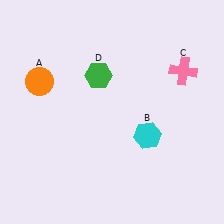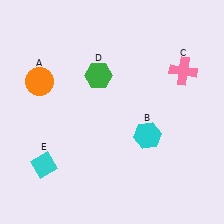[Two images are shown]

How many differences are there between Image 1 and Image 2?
There is 1 difference between the two images.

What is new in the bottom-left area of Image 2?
A cyan diamond (E) was added in the bottom-left area of Image 2.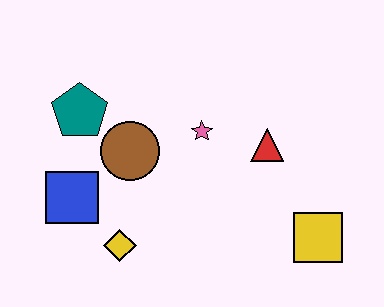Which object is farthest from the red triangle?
The blue square is farthest from the red triangle.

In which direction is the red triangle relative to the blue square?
The red triangle is to the right of the blue square.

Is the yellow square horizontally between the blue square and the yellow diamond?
No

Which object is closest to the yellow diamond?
The blue square is closest to the yellow diamond.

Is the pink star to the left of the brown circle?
No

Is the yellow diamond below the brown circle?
Yes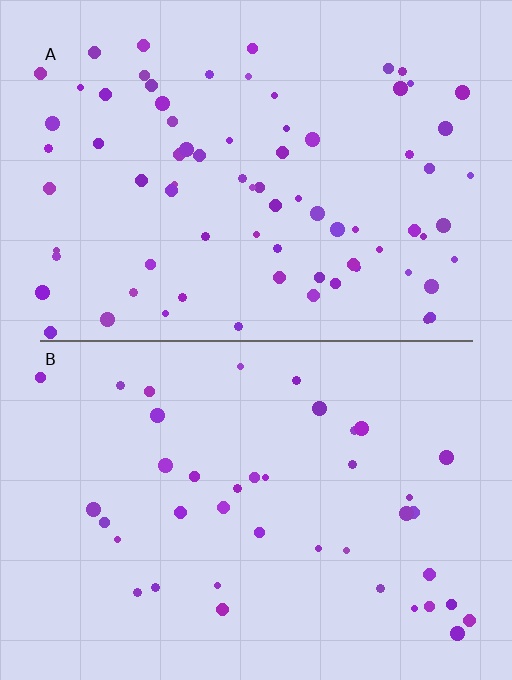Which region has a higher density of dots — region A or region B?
A (the top).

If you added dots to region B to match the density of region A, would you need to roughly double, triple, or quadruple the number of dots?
Approximately double.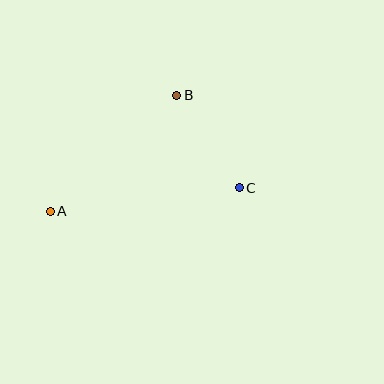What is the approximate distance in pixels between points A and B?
The distance between A and B is approximately 172 pixels.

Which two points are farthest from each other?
Points A and C are farthest from each other.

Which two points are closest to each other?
Points B and C are closest to each other.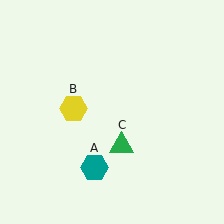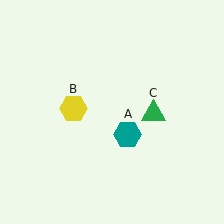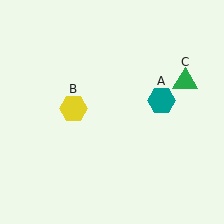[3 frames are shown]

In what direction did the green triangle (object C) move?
The green triangle (object C) moved up and to the right.